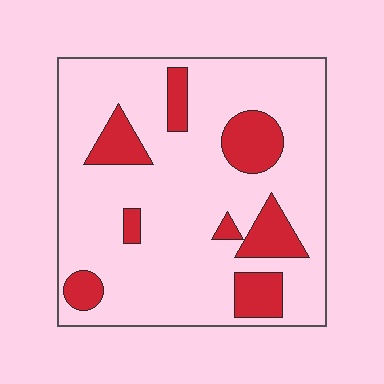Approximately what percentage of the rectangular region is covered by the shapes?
Approximately 20%.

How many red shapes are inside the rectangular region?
8.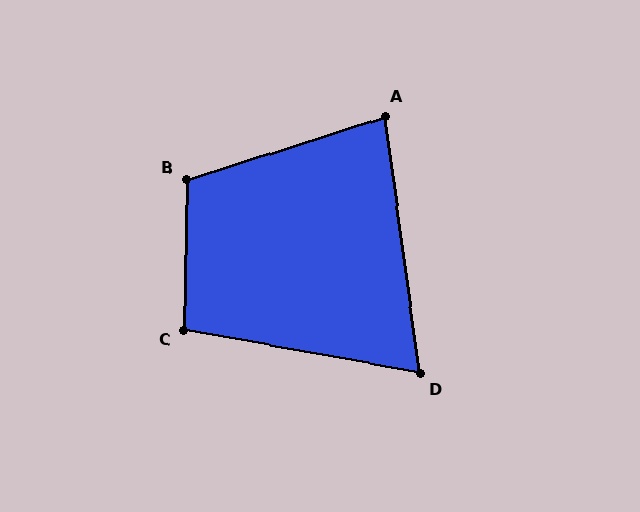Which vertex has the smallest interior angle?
D, at approximately 72 degrees.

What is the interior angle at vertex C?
Approximately 100 degrees (obtuse).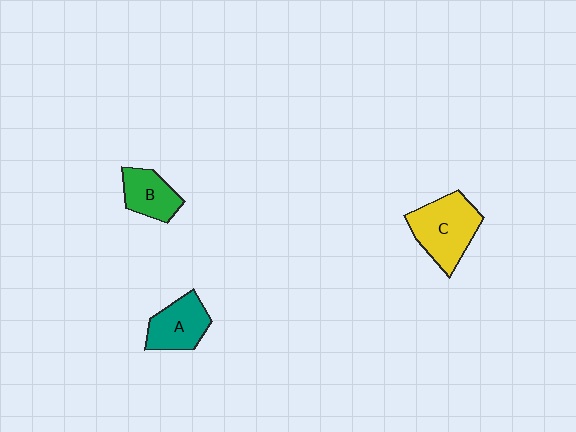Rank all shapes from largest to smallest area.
From largest to smallest: C (yellow), A (teal), B (green).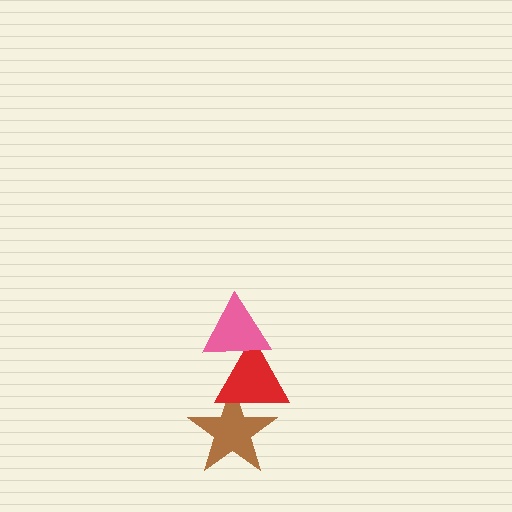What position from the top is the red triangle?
The red triangle is 2nd from the top.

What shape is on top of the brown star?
The red triangle is on top of the brown star.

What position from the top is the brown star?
The brown star is 3rd from the top.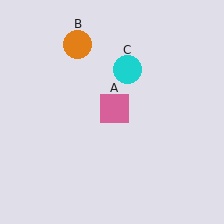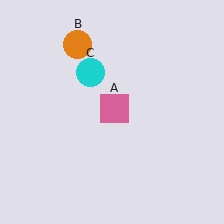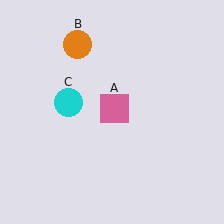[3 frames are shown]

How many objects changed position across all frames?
1 object changed position: cyan circle (object C).